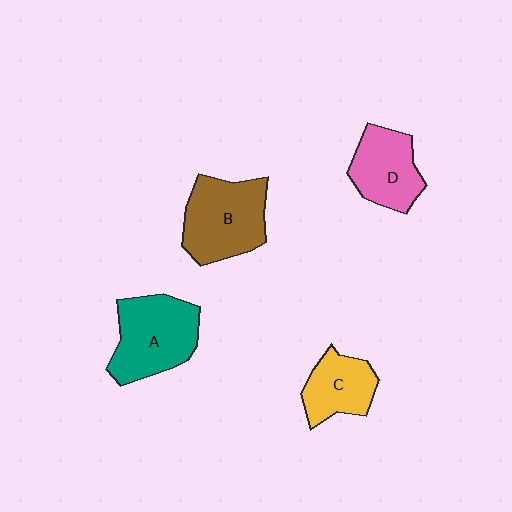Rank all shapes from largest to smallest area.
From largest to smallest: A (teal), B (brown), D (pink), C (yellow).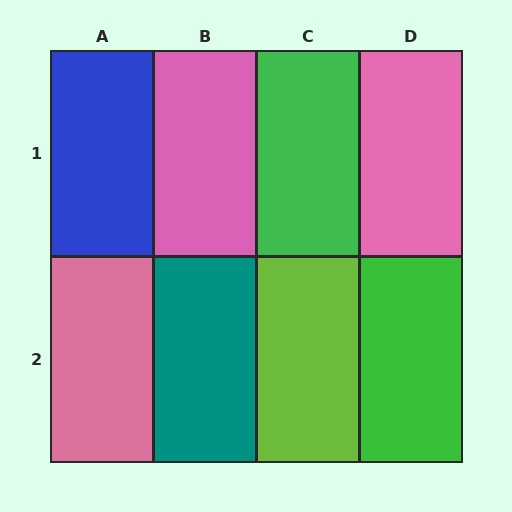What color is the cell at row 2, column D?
Green.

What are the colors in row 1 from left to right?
Blue, pink, green, pink.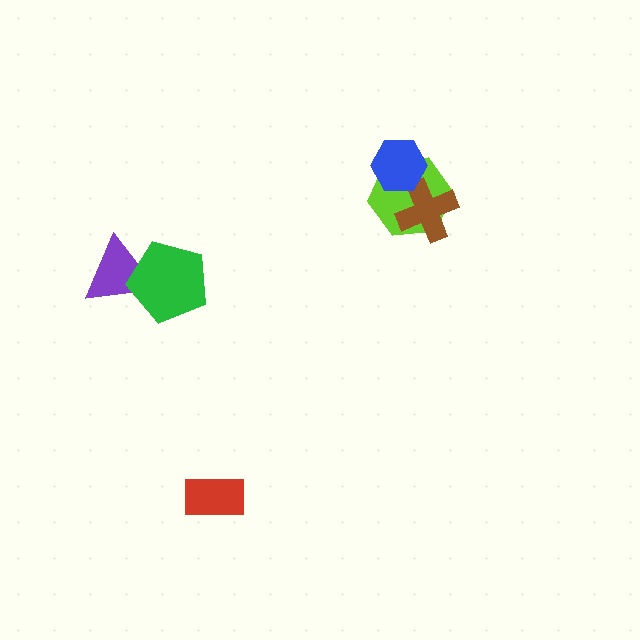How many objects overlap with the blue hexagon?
2 objects overlap with the blue hexagon.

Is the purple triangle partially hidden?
Yes, it is partially covered by another shape.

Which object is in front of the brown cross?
The blue hexagon is in front of the brown cross.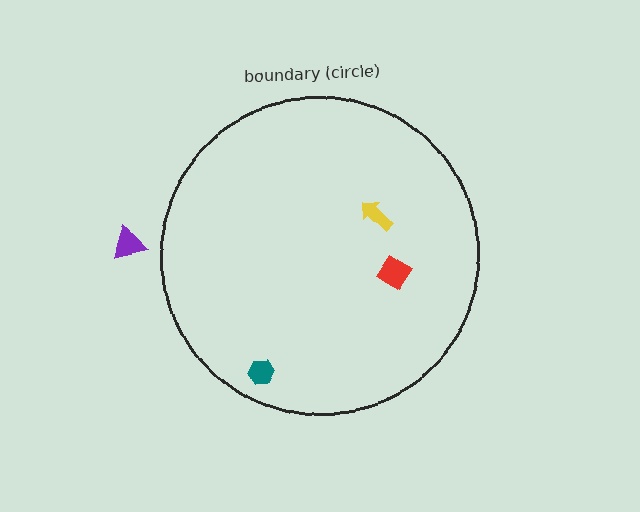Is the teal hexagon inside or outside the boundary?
Inside.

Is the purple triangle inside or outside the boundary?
Outside.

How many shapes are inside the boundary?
3 inside, 1 outside.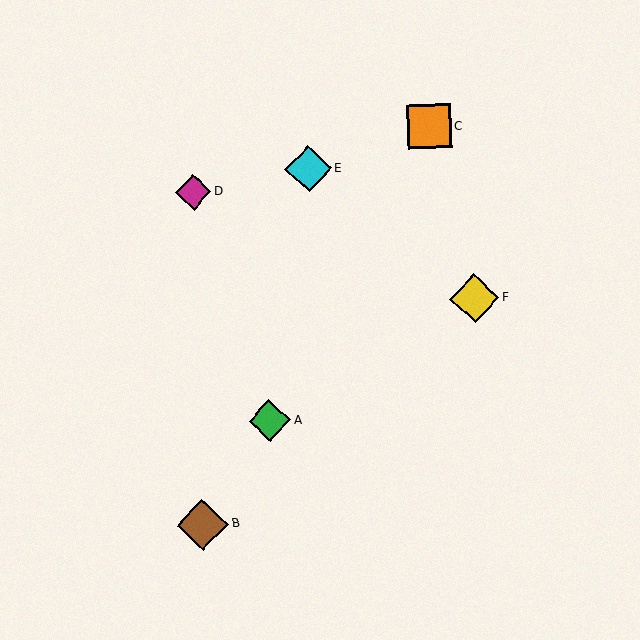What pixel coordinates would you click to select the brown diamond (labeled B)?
Click at (202, 525) to select the brown diamond B.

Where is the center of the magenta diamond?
The center of the magenta diamond is at (193, 192).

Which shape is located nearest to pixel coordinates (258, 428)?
The green diamond (labeled A) at (270, 420) is nearest to that location.